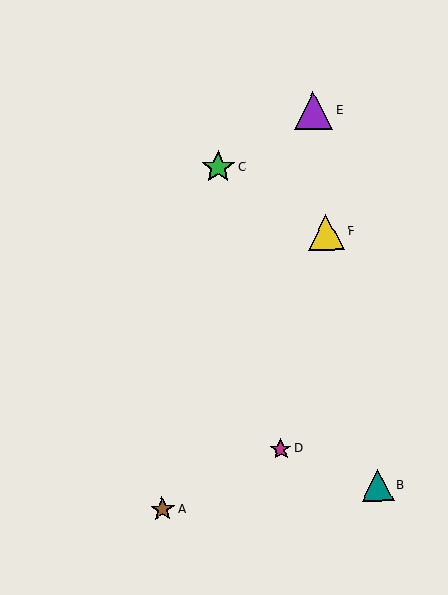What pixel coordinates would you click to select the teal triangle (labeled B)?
Click at (378, 485) to select the teal triangle B.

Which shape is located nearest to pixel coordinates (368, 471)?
The teal triangle (labeled B) at (378, 485) is nearest to that location.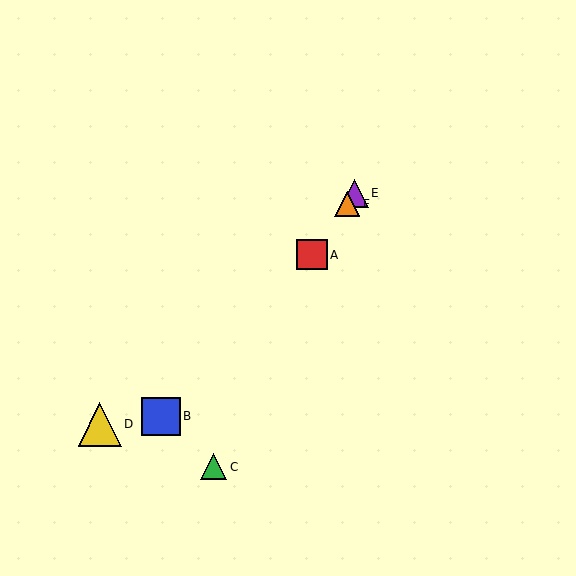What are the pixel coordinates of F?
Object F is at (347, 204).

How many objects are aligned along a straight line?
3 objects (A, E, F) are aligned along a straight line.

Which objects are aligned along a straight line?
Objects A, E, F are aligned along a straight line.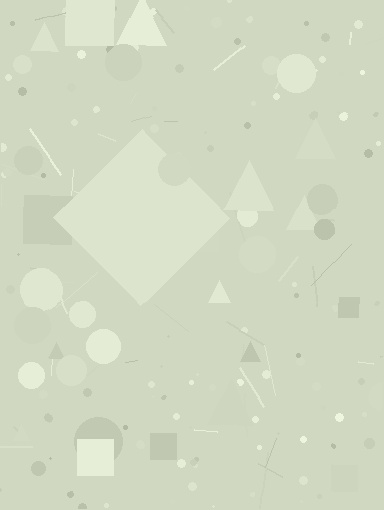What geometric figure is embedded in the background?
A diamond is embedded in the background.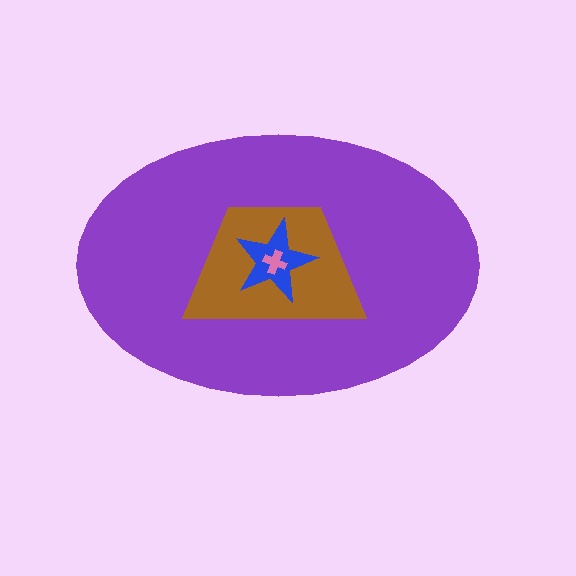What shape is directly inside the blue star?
The pink cross.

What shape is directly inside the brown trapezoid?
The blue star.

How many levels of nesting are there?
4.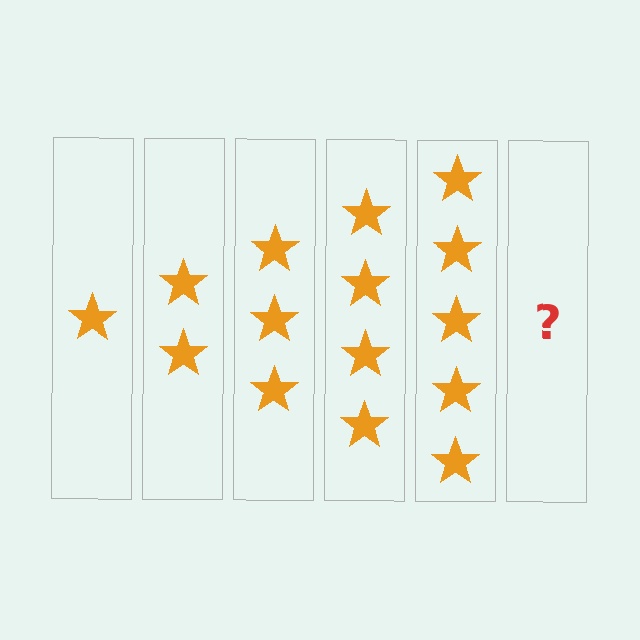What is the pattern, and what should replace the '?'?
The pattern is that each step adds one more star. The '?' should be 6 stars.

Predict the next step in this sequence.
The next step is 6 stars.